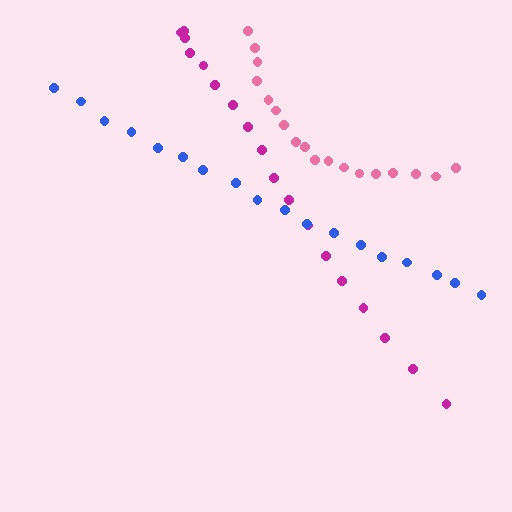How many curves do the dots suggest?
There are 3 distinct paths.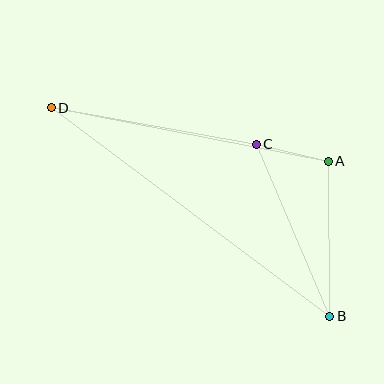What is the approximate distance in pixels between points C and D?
The distance between C and D is approximately 208 pixels.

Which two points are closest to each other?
Points A and C are closest to each other.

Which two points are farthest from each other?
Points B and D are farthest from each other.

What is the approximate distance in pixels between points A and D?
The distance between A and D is approximately 282 pixels.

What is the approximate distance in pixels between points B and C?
The distance between B and C is approximately 187 pixels.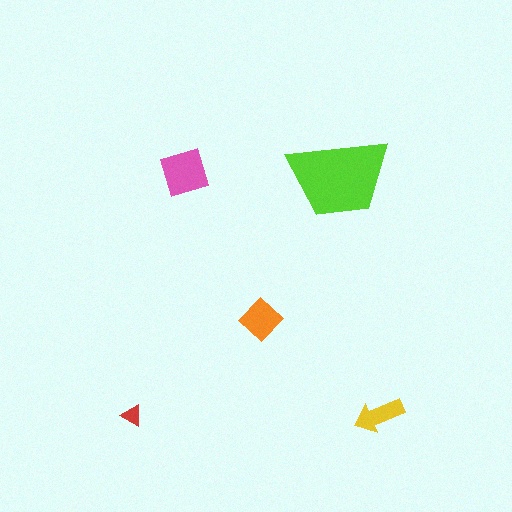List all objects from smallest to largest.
The red triangle, the yellow arrow, the orange diamond, the pink diamond, the lime trapezoid.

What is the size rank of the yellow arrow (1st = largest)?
4th.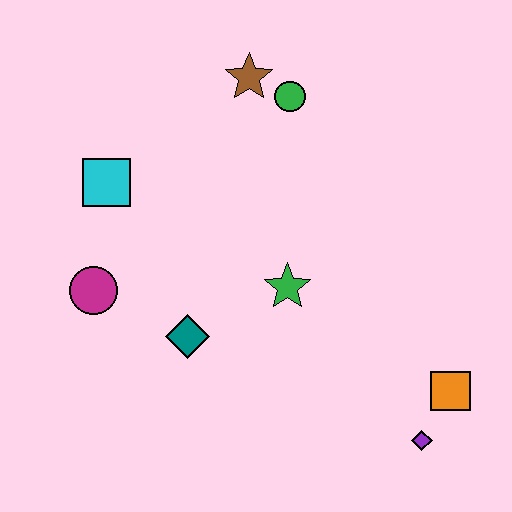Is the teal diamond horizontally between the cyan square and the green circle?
Yes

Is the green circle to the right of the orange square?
No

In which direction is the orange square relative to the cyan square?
The orange square is to the right of the cyan square.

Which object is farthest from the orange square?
The cyan square is farthest from the orange square.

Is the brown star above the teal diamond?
Yes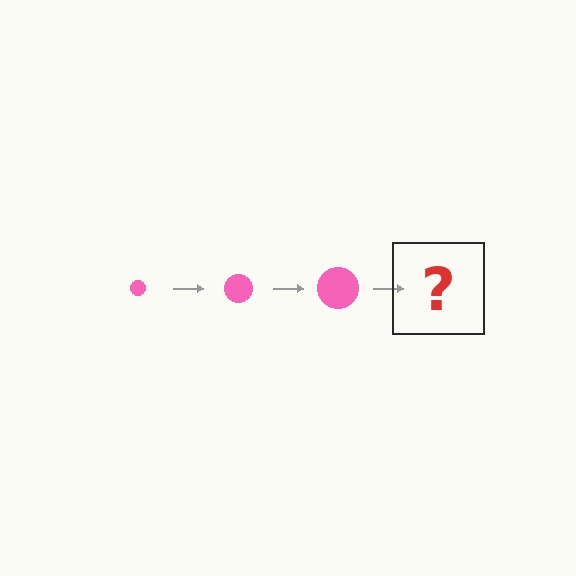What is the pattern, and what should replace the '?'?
The pattern is that the circle gets progressively larger each step. The '?' should be a pink circle, larger than the previous one.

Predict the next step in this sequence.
The next step is a pink circle, larger than the previous one.